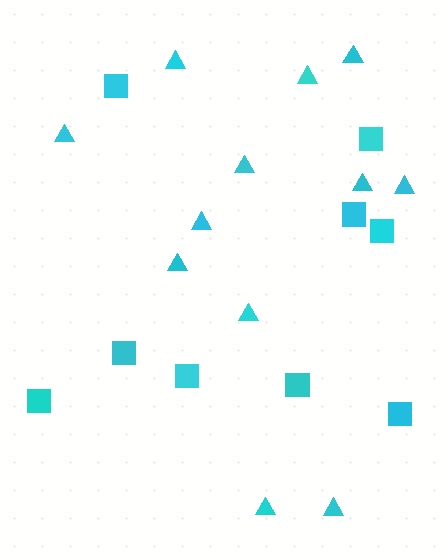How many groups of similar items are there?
There are 2 groups: one group of squares (9) and one group of triangles (12).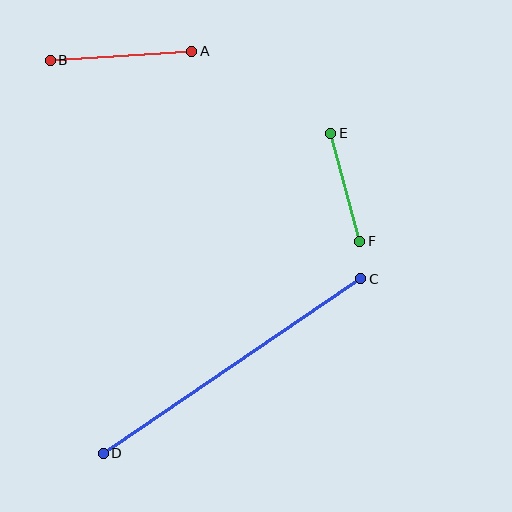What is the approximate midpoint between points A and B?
The midpoint is at approximately (121, 56) pixels.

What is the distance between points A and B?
The distance is approximately 142 pixels.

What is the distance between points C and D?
The distance is approximately 311 pixels.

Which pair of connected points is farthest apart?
Points C and D are farthest apart.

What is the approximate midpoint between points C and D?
The midpoint is at approximately (232, 366) pixels.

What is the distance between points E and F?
The distance is approximately 112 pixels.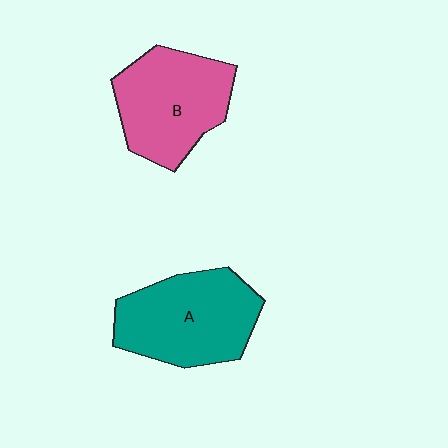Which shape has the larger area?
Shape A (teal).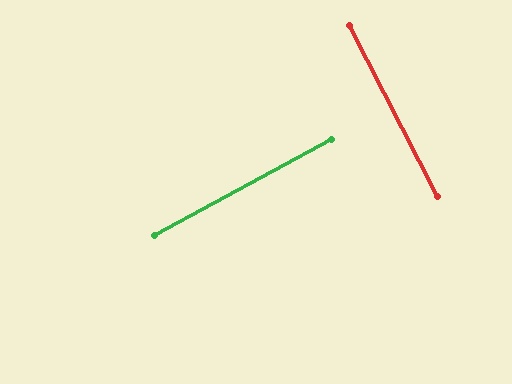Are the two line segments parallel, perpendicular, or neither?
Perpendicular — they meet at approximately 89°.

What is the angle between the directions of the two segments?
Approximately 89 degrees.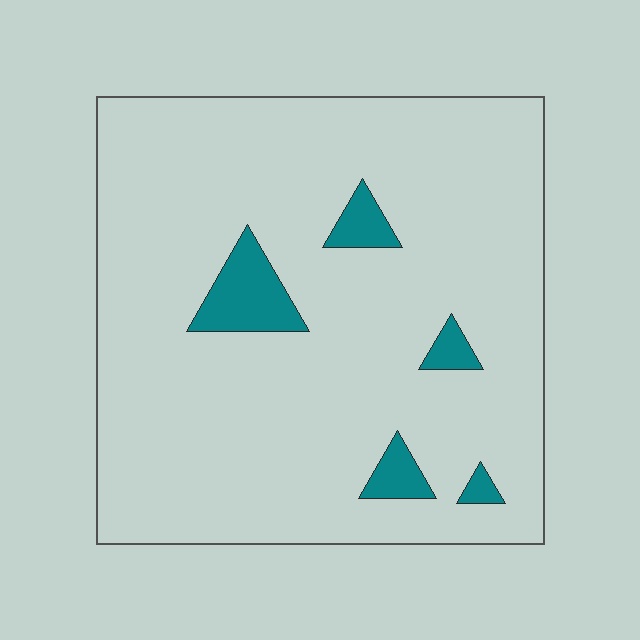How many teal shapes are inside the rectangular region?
5.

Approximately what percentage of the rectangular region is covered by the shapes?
Approximately 10%.